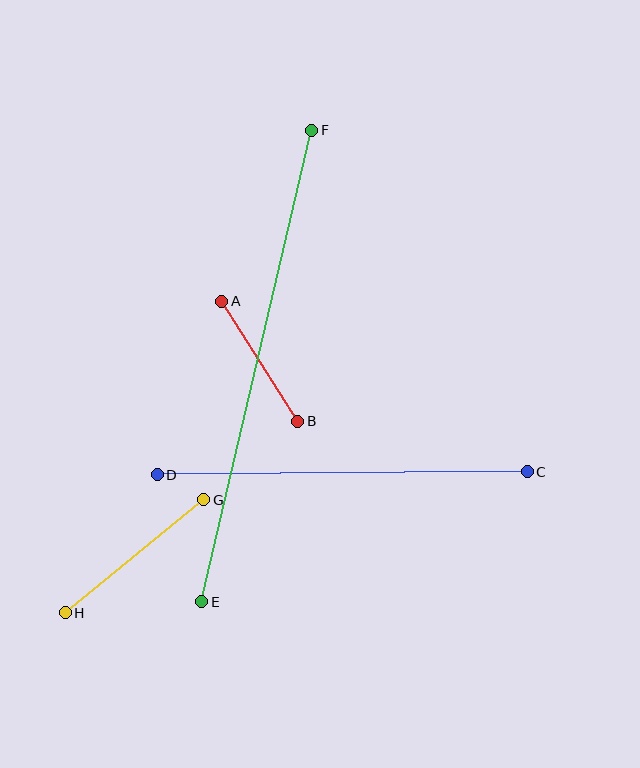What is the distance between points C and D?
The distance is approximately 370 pixels.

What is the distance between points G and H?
The distance is approximately 179 pixels.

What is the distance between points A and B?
The distance is approximately 142 pixels.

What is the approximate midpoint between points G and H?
The midpoint is at approximately (135, 556) pixels.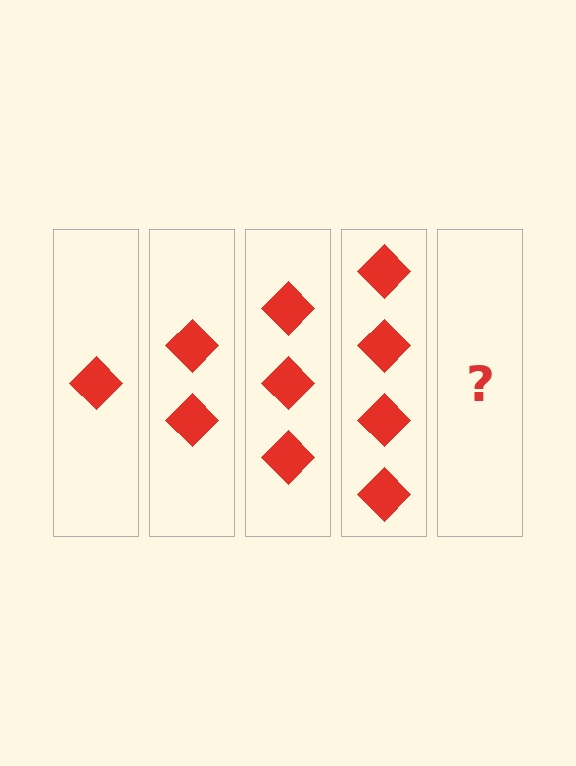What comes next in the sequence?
The next element should be 5 diamonds.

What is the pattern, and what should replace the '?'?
The pattern is that each step adds one more diamond. The '?' should be 5 diamonds.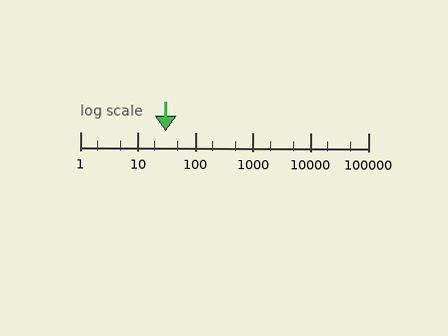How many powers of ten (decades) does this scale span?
The scale spans 5 decades, from 1 to 100000.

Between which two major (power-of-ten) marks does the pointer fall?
The pointer is between 10 and 100.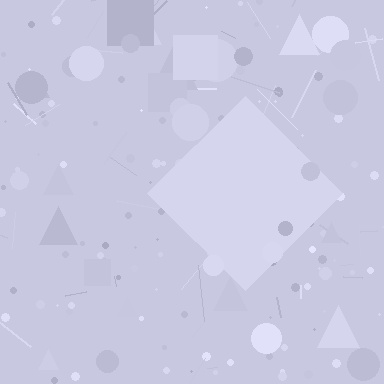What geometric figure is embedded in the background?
A diamond is embedded in the background.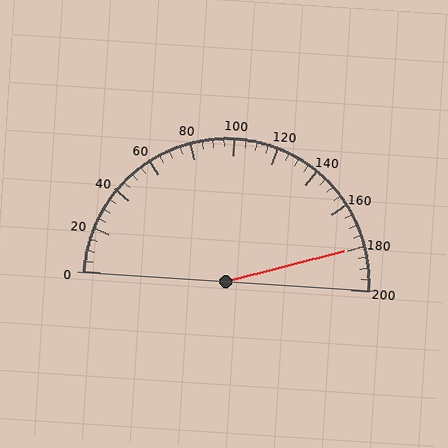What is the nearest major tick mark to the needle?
The nearest major tick mark is 180.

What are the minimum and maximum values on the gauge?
The gauge ranges from 0 to 200.